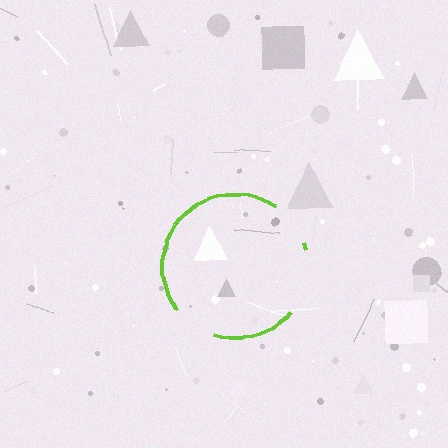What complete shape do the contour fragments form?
The contour fragments form a circle.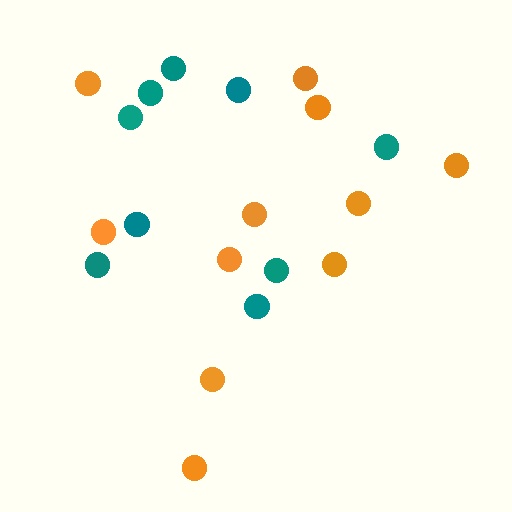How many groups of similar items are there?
There are 2 groups: one group of teal circles (9) and one group of orange circles (11).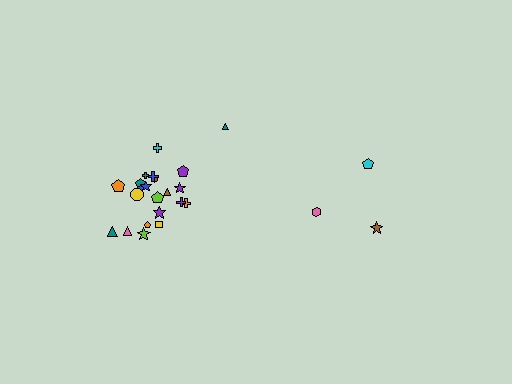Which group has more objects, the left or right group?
The left group.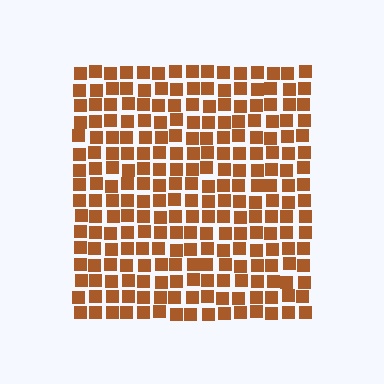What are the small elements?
The small elements are squares.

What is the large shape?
The large shape is a square.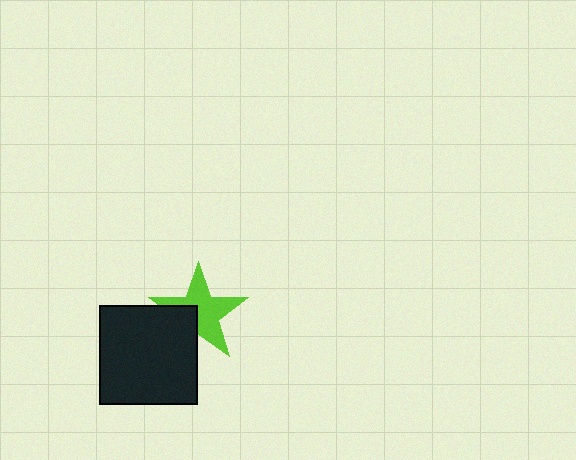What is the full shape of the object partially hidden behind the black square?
The partially hidden object is a lime star.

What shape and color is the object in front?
The object in front is a black square.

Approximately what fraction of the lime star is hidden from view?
Roughly 31% of the lime star is hidden behind the black square.